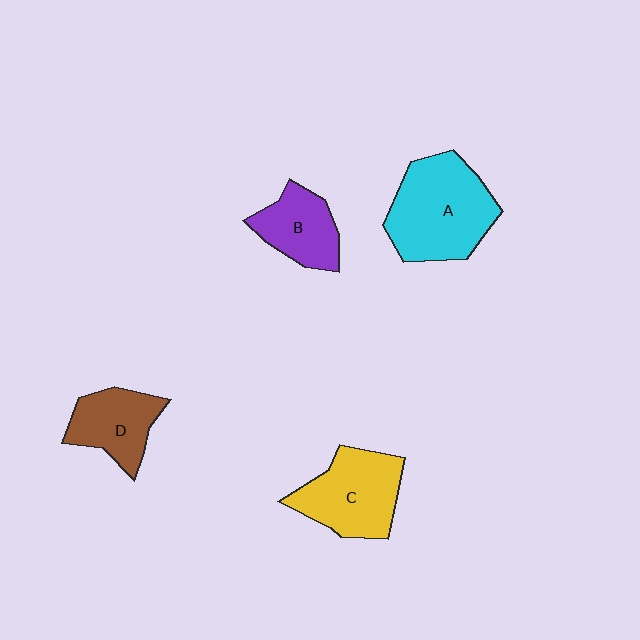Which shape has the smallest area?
Shape B (purple).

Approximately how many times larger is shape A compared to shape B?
Approximately 1.8 times.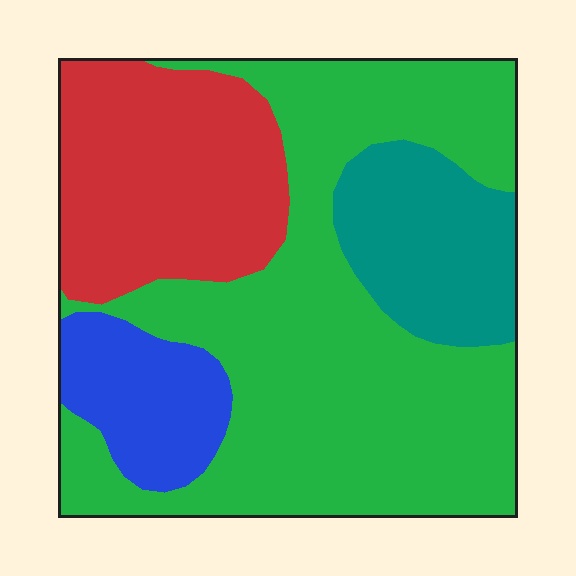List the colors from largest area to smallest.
From largest to smallest: green, red, teal, blue.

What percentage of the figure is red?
Red covers about 25% of the figure.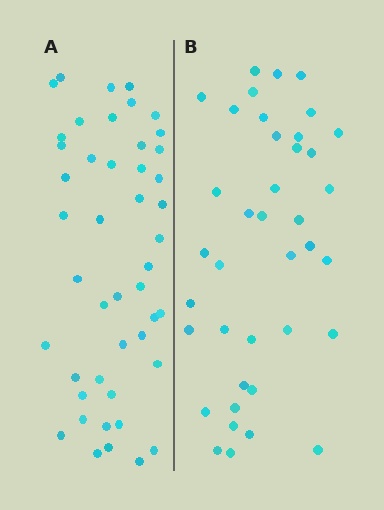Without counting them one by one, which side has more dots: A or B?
Region A (the left region) has more dots.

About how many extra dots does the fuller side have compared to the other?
Region A has roughly 8 or so more dots than region B.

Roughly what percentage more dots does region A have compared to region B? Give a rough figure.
About 20% more.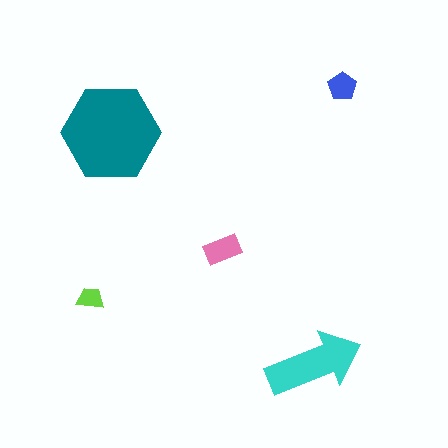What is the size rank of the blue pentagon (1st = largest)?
4th.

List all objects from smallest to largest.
The lime trapezoid, the blue pentagon, the pink rectangle, the cyan arrow, the teal hexagon.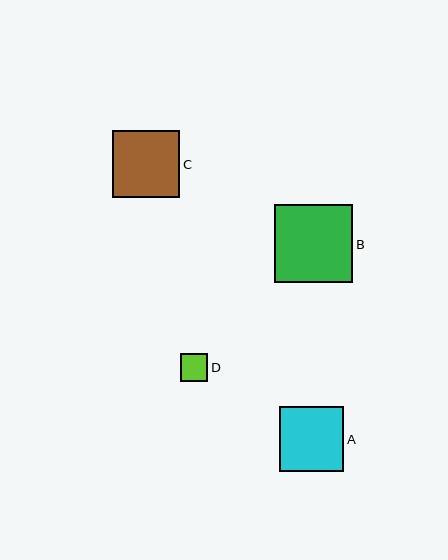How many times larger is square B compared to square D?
Square B is approximately 2.8 times the size of square D.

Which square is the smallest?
Square D is the smallest with a size of approximately 28 pixels.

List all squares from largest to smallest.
From largest to smallest: B, C, A, D.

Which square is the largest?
Square B is the largest with a size of approximately 78 pixels.